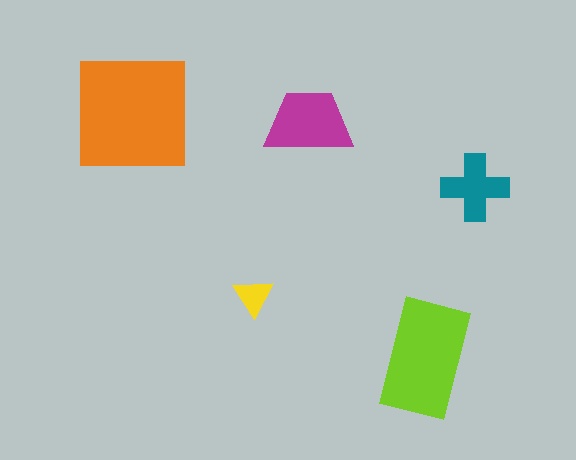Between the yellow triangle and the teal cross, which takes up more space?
The teal cross.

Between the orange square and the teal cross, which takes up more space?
The orange square.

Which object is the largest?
The orange square.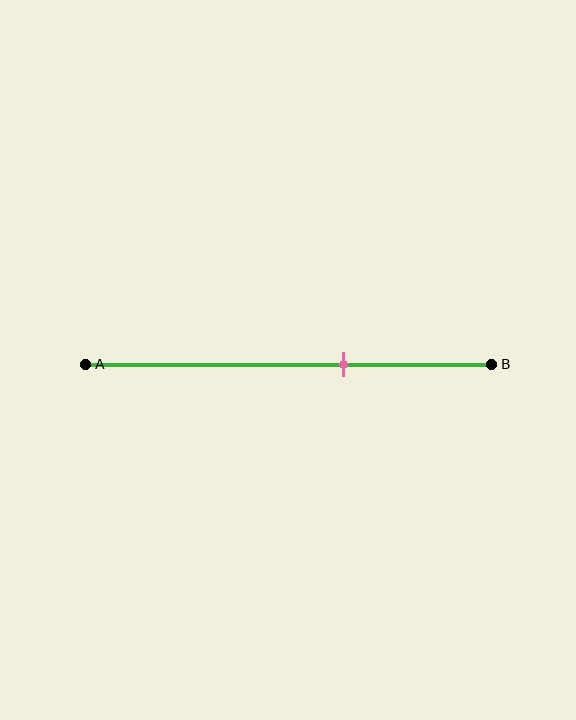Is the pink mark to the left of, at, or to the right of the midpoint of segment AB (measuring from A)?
The pink mark is to the right of the midpoint of segment AB.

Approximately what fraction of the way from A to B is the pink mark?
The pink mark is approximately 65% of the way from A to B.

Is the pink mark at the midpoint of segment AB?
No, the mark is at about 65% from A, not at the 50% midpoint.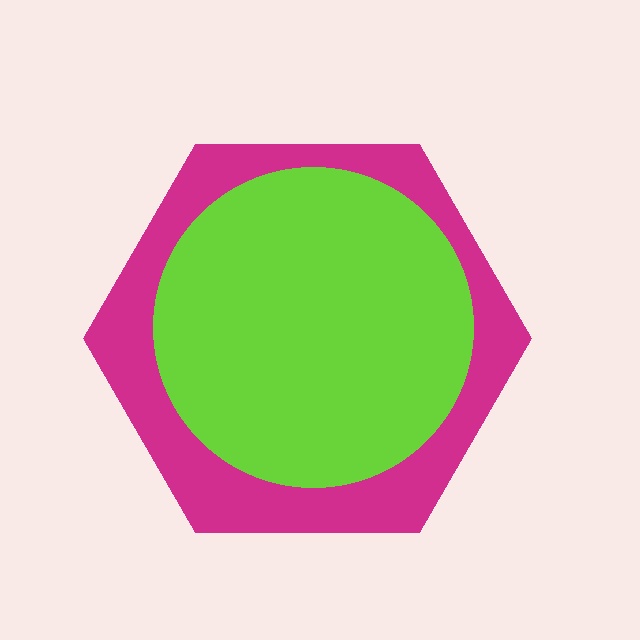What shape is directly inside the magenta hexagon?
The lime circle.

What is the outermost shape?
The magenta hexagon.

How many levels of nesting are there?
2.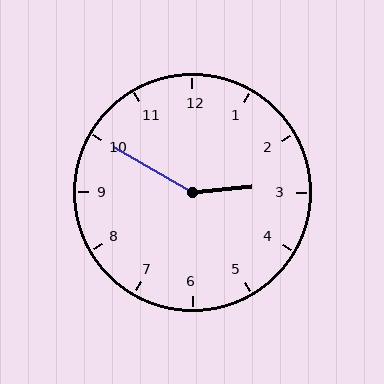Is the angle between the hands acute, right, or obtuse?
It is obtuse.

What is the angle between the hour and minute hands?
Approximately 145 degrees.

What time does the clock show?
2:50.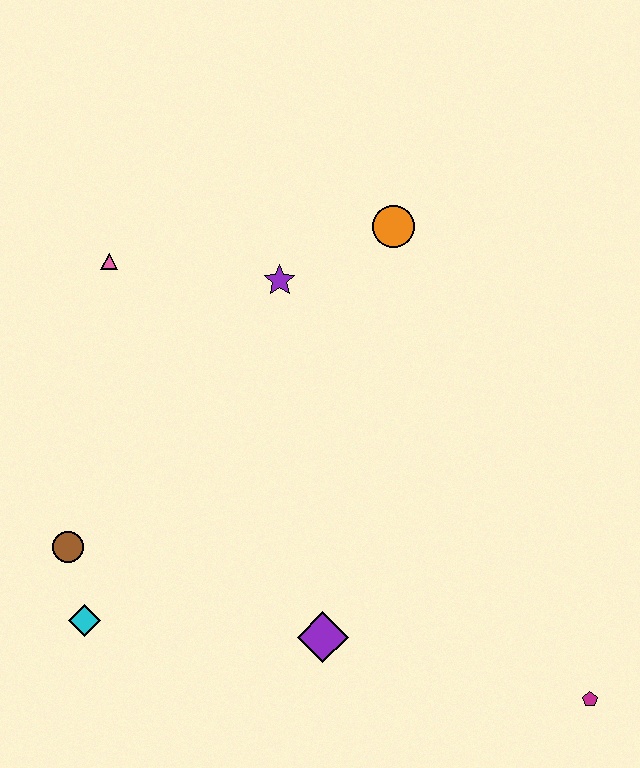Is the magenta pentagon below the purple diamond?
Yes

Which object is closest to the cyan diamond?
The brown circle is closest to the cyan diamond.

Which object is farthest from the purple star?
The magenta pentagon is farthest from the purple star.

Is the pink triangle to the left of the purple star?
Yes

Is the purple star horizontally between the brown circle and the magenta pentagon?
Yes